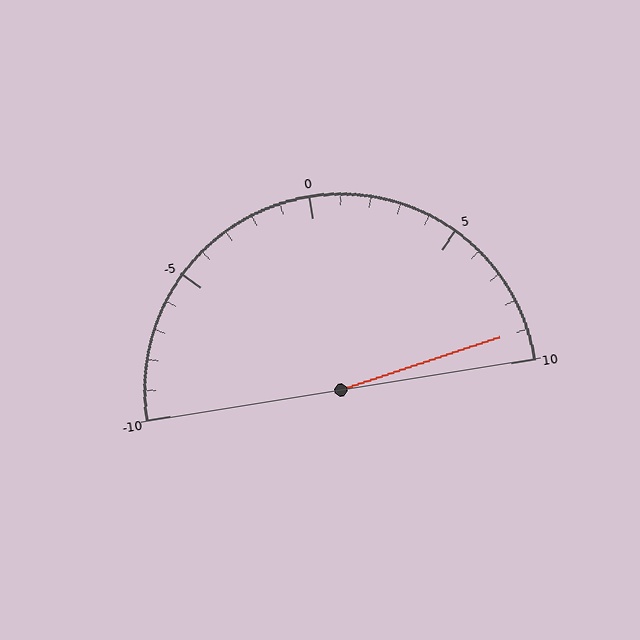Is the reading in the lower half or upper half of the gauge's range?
The reading is in the upper half of the range (-10 to 10).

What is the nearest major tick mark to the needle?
The nearest major tick mark is 10.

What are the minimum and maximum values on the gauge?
The gauge ranges from -10 to 10.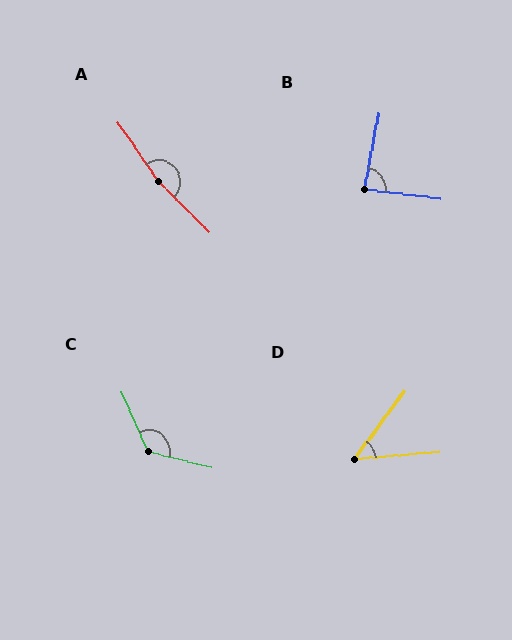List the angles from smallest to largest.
D (49°), B (86°), C (128°), A (169°).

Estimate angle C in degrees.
Approximately 128 degrees.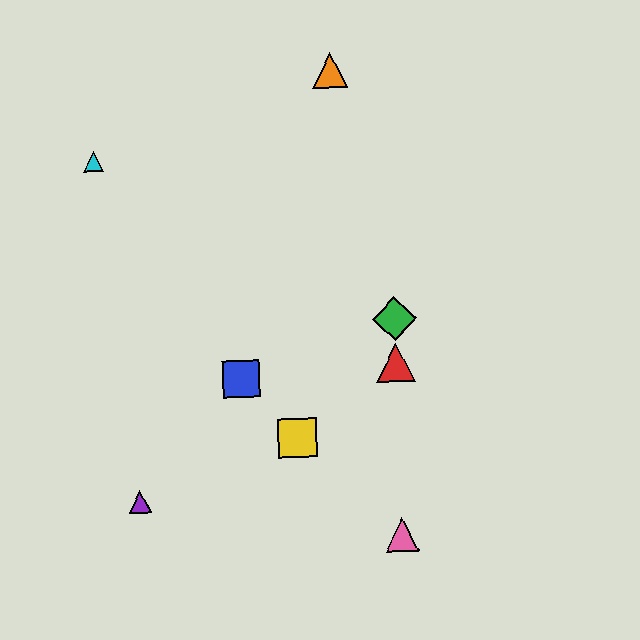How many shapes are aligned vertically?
3 shapes (the red triangle, the green diamond, the pink triangle) are aligned vertically.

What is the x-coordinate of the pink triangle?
The pink triangle is at x≈402.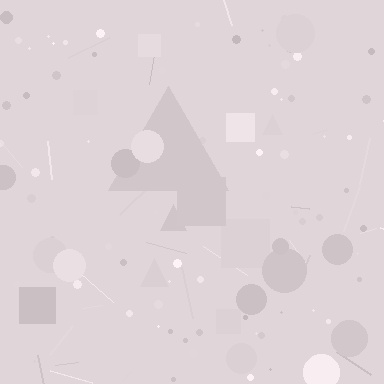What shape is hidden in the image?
A triangle is hidden in the image.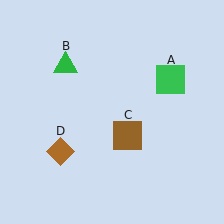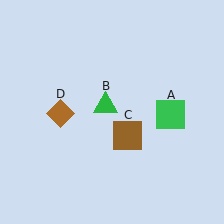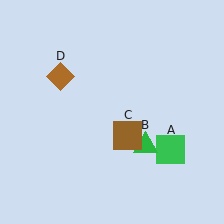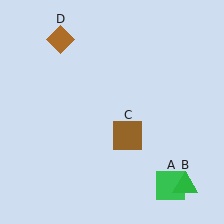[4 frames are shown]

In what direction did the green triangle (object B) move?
The green triangle (object B) moved down and to the right.